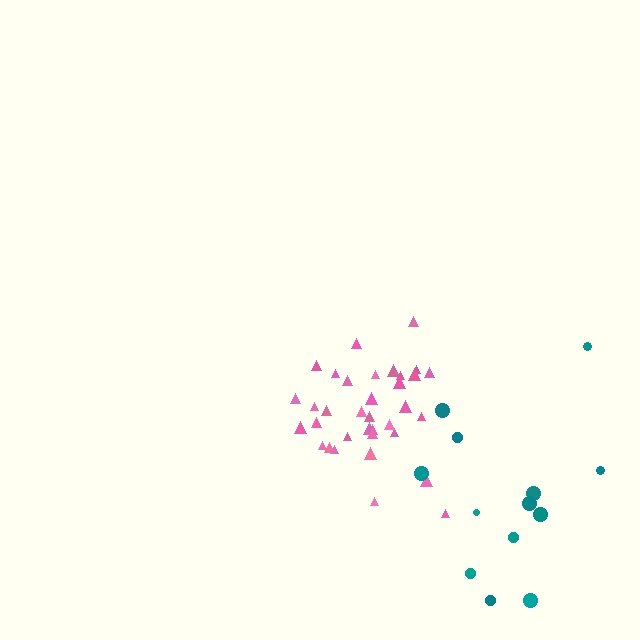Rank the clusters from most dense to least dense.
pink, teal.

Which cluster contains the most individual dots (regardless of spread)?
Pink (35).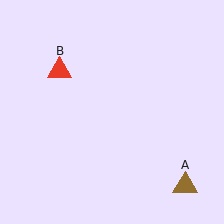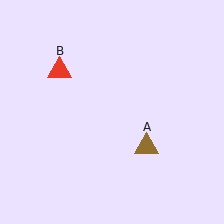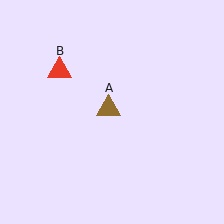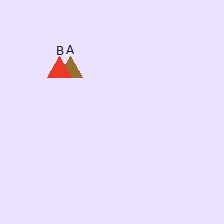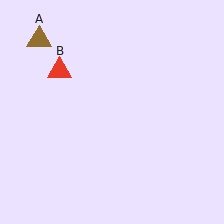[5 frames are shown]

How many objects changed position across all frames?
1 object changed position: brown triangle (object A).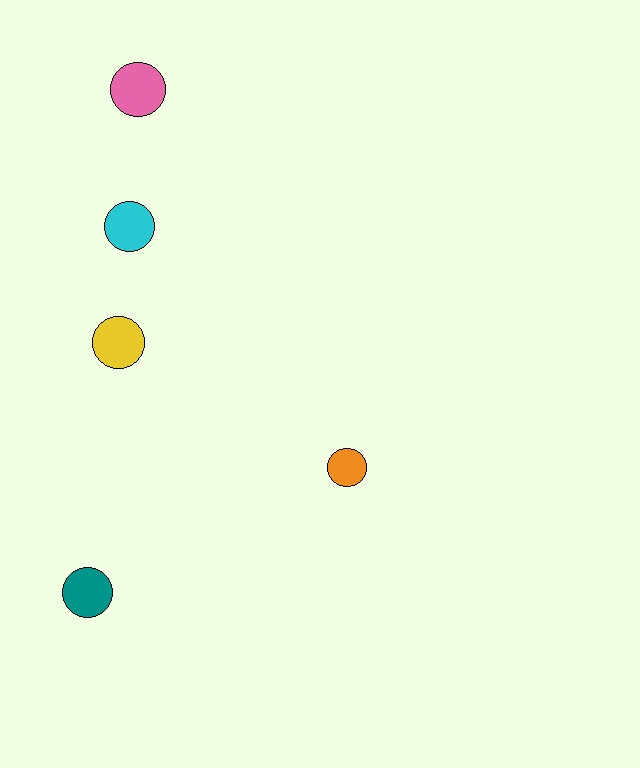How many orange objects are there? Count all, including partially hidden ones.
There is 1 orange object.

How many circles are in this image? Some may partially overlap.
There are 5 circles.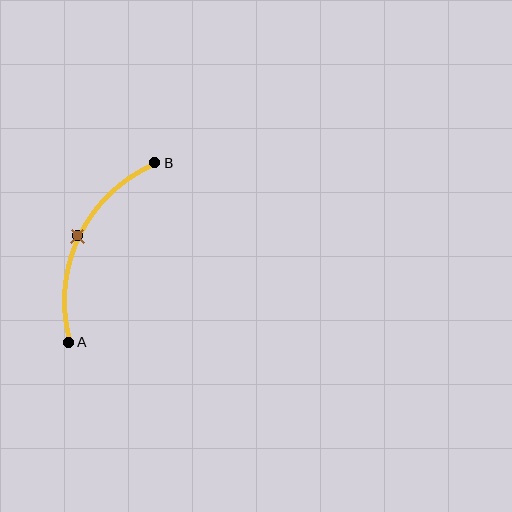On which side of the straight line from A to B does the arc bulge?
The arc bulges to the left of the straight line connecting A and B.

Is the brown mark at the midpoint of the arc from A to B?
Yes. The brown mark lies on the arc at equal arc-length from both A and B — it is the arc midpoint.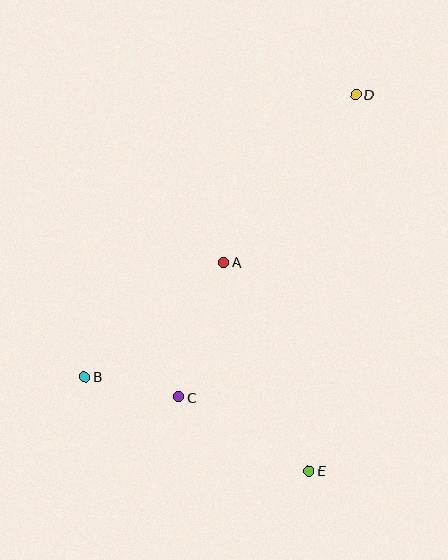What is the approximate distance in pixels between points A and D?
The distance between A and D is approximately 214 pixels.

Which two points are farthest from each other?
Points B and D are farthest from each other.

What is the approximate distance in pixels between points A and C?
The distance between A and C is approximately 142 pixels.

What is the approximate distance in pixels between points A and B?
The distance between A and B is approximately 179 pixels.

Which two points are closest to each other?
Points B and C are closest to each other.